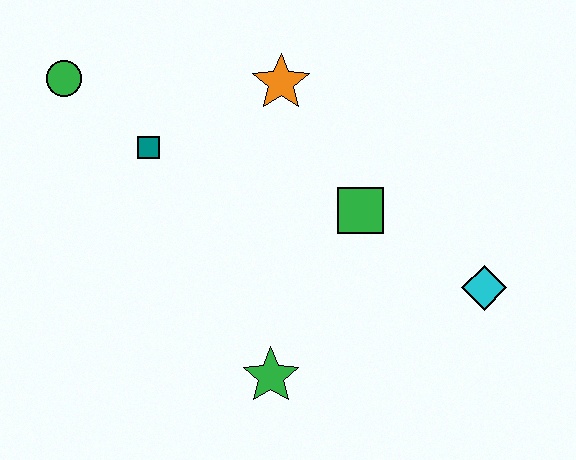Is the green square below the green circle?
Yes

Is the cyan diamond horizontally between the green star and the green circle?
No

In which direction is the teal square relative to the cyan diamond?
The teal square is to the left of the cyan diamond.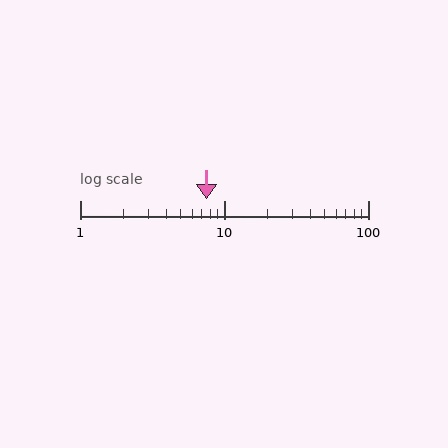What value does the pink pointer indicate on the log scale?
The pointer indicates approximately 7.5.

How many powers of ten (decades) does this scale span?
The scale spans 2 decades, from 1 to 100.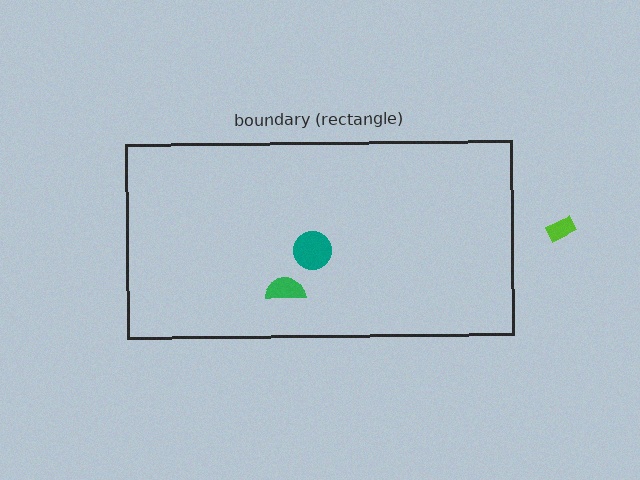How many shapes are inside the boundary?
2 inside, 1 outside.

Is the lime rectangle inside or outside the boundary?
Outside.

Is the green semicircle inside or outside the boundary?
Inside.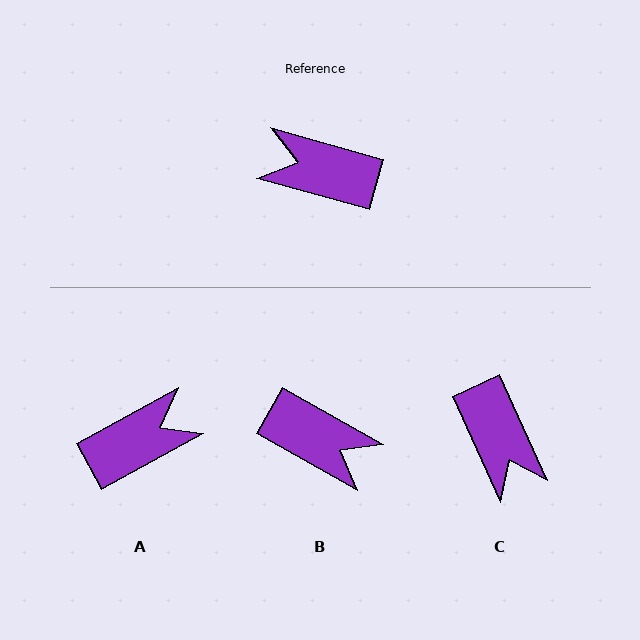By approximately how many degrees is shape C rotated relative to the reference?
Approximately 130 degrees counter-clockwise.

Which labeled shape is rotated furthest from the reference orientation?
B, about 166 degrees away.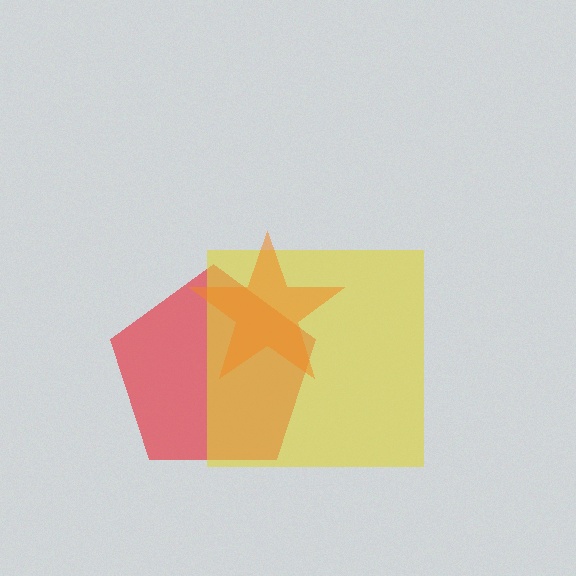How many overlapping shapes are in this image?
There are 3 overlapping shapes in the image.